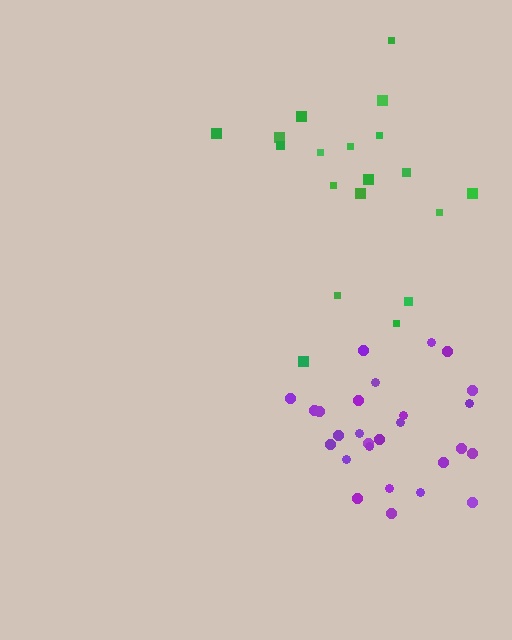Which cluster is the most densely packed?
Purple.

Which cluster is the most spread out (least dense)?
Green.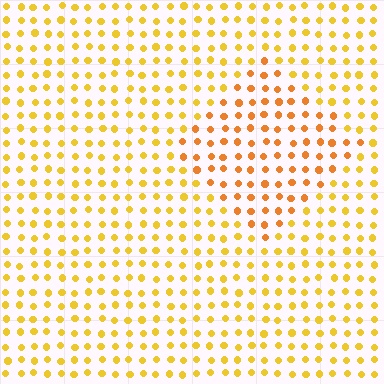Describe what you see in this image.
The image is filled with small yellow elements in a uniform arrangement. A diamond-shaped region is visible where the elements are tinted to a slightly different hue, forming a subtle color boundary.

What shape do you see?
I see a diamond.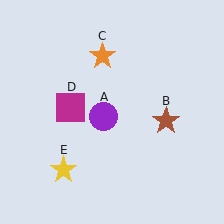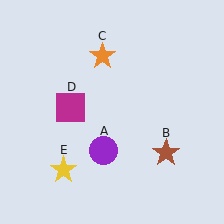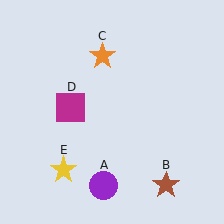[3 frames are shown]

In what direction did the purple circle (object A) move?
The purple circle (object A) moved down.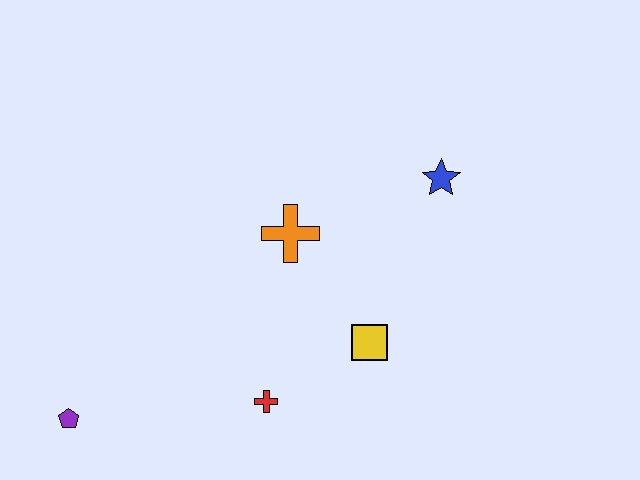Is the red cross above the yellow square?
No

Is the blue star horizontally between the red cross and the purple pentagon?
No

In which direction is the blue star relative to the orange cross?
The blue star is to the right of the orange cross.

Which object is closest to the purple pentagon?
The red cross is closest to the purple pentagon.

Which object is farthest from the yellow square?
The purple pentagon is farthest from the yellow square.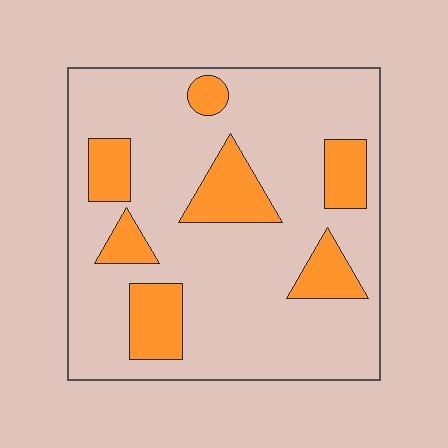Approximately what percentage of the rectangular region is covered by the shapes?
Approximately 20%.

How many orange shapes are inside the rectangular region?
7.